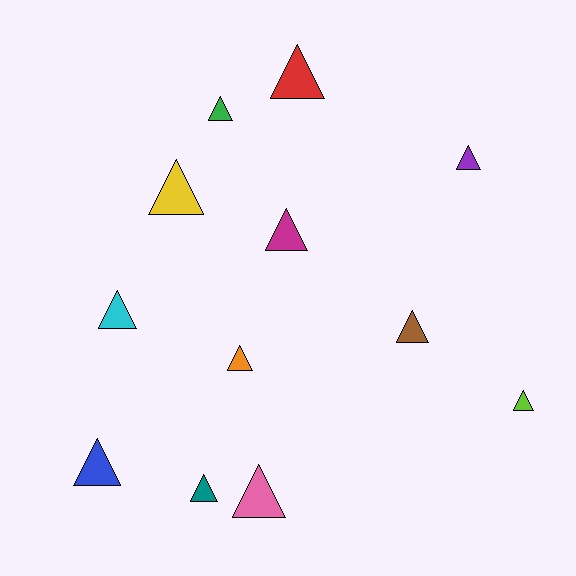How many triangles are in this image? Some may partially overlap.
There are 12 triangles.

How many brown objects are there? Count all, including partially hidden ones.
There is 1 brown object.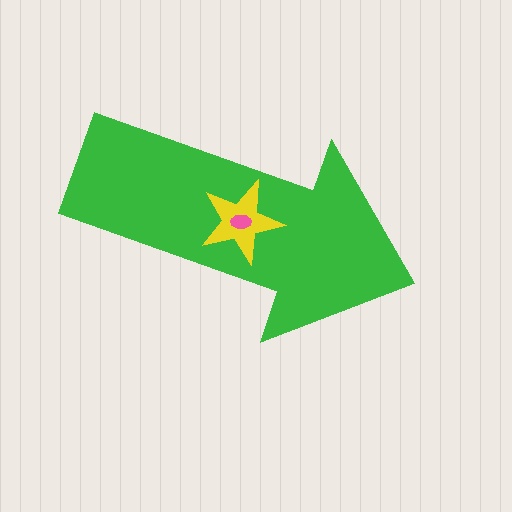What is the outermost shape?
The green arrow.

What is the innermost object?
The pink ellipse.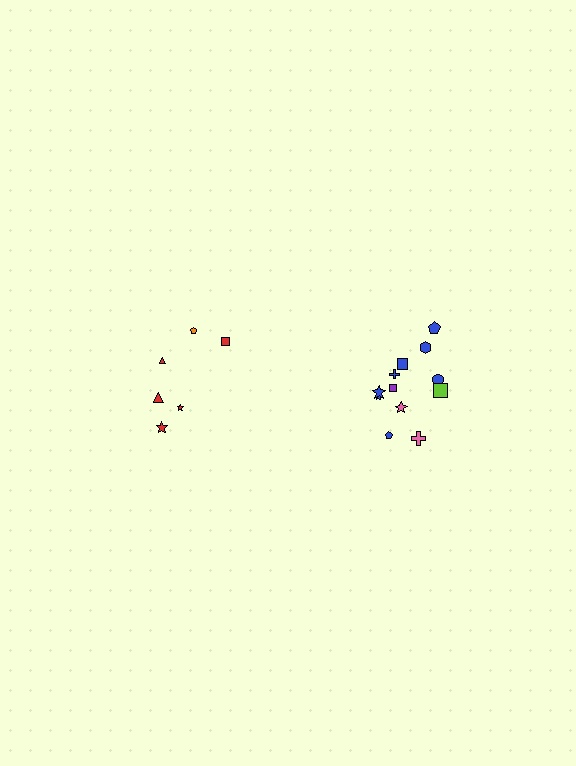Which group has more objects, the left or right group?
The right group.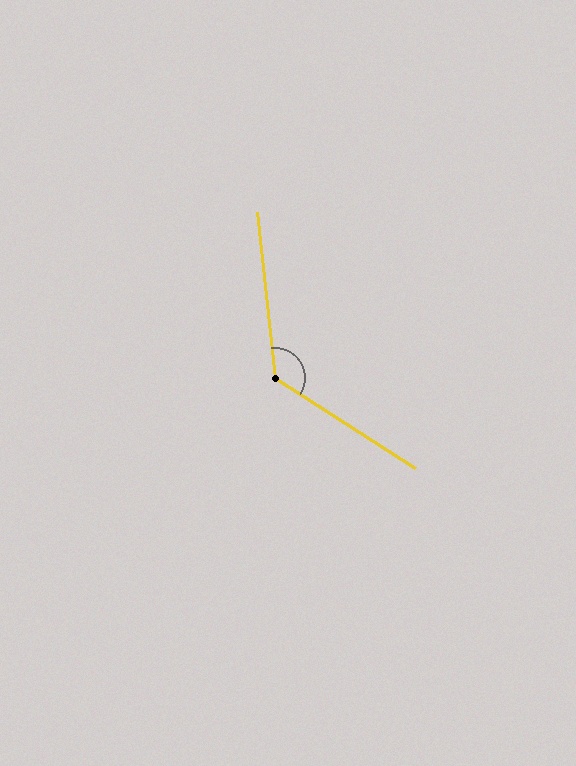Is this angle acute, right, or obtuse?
It is obtuse.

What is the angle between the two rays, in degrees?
Approximately 129 degrees.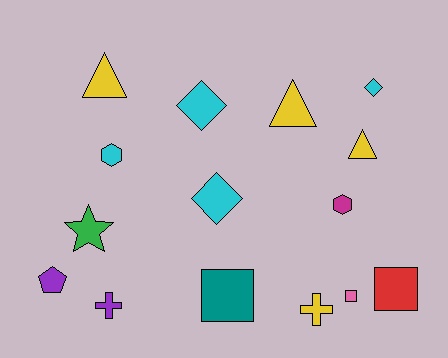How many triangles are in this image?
There are 3 triangles.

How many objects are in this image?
There are 15 objects.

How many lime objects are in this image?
There are no lime objects.